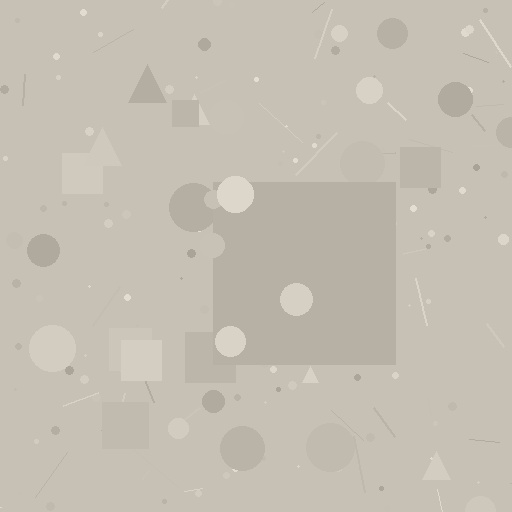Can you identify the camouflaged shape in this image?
The camouflaged shape is a square.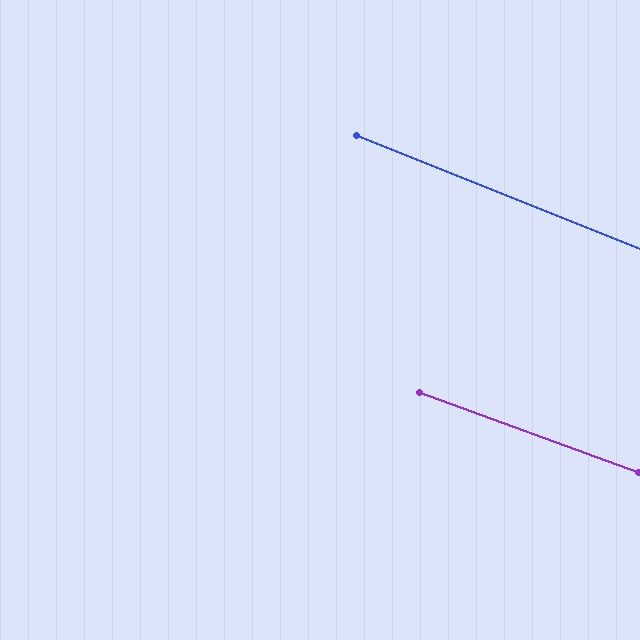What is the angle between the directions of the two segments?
Approximately 2 degrees.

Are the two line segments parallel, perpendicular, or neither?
Parallel — their directions differ by only 1.8°.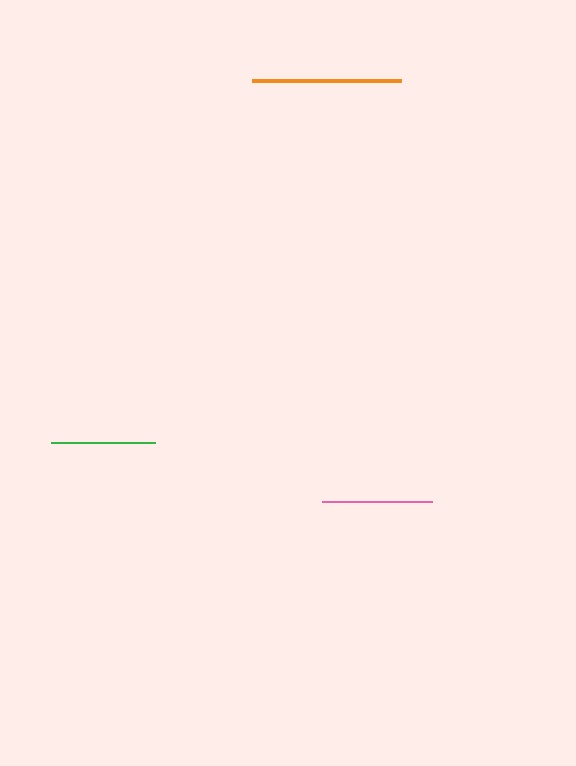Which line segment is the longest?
The orange line is the longest at approximately 150 pixels.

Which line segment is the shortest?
The green line is the shortest at approximately 104 pixels.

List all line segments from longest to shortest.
From longest to shortest: orange, pink, green.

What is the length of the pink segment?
The pink segment is approximately 111 pixels long.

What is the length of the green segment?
The green segment is approximately 104 pixels long.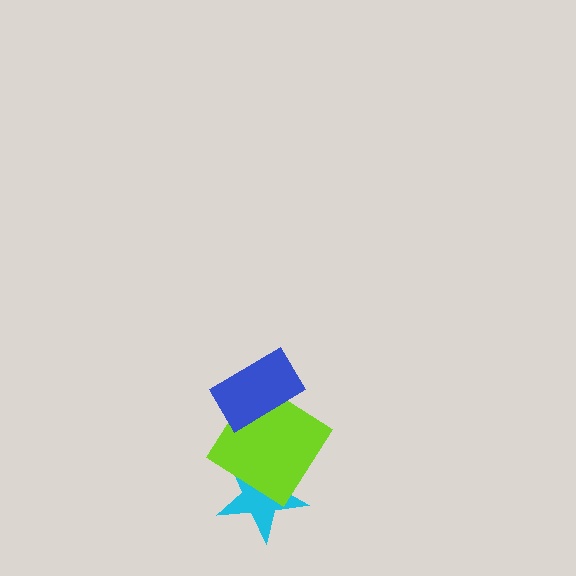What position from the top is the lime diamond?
The lime diamond is 2nd from the top.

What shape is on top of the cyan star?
The lime diamond is on top of the cyan star.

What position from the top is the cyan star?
The cyan star is 3rd from the top.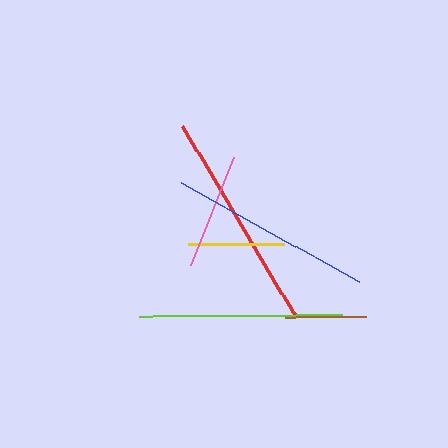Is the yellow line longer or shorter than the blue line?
The blue line is longer than the yellow line.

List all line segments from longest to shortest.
From longest to shortest: red, blue, lime, pink, yellow, brown.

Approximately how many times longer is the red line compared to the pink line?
The red line is approximately 1.9 times the length of the pink line.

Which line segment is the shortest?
The brown line is the shortest at approximately 80 pixels.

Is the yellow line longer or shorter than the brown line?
The yellow line is longer than the brown line.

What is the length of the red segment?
The red segment is approximately 222 pixels long.